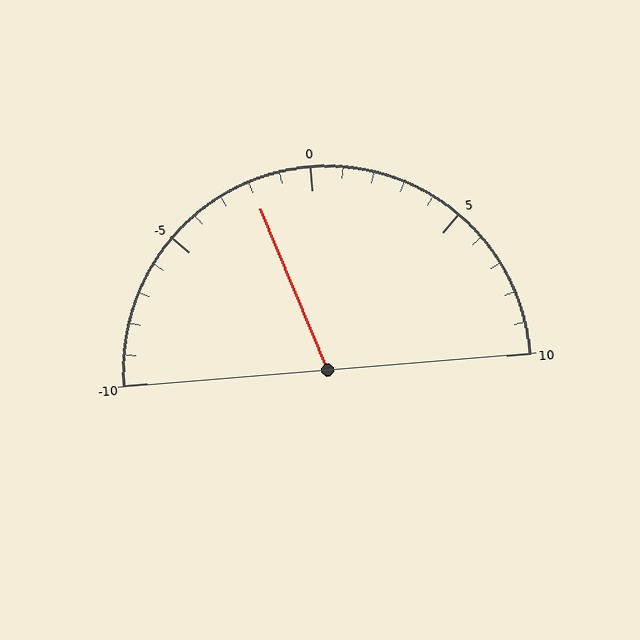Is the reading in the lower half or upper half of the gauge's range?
The reading is in the lower half of the range (-10 to 10).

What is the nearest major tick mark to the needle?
The nearest major tick mark is 0.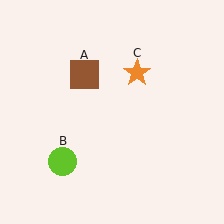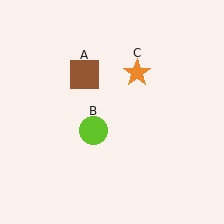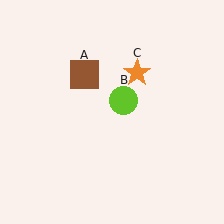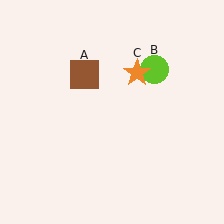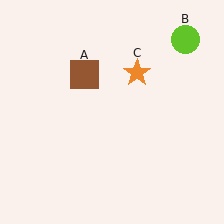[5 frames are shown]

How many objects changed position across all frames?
1 object changed position: lime circle (object B).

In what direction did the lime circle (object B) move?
The lime circle (object B) moved up and to the right.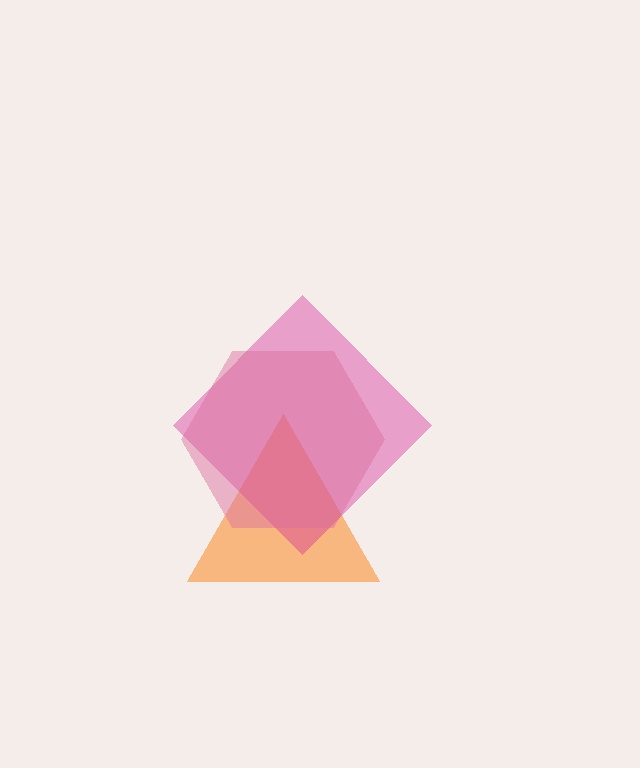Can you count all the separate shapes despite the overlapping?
Yes, there are 3 separate shapes.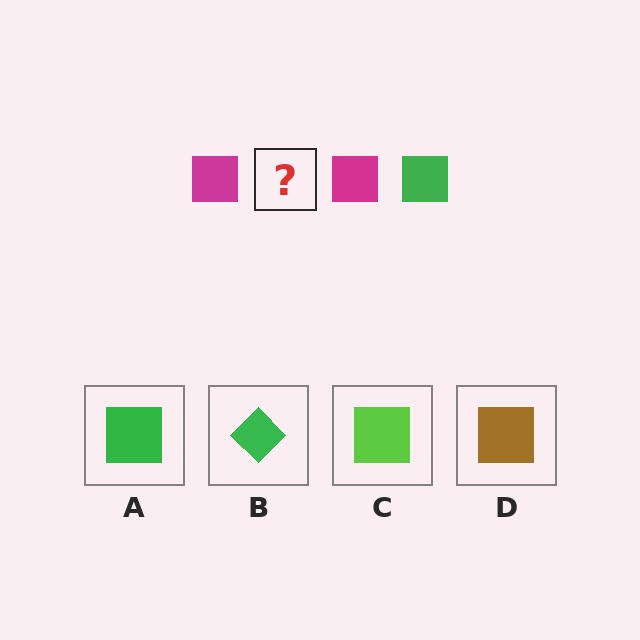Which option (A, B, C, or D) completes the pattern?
A.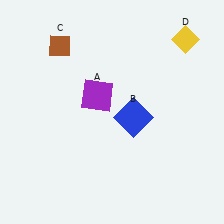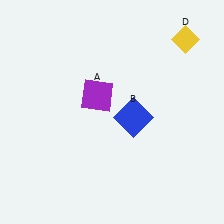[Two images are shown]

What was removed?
The brown diamond (C) was removed in Image 2.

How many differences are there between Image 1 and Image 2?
There is 1 difference between the two images.